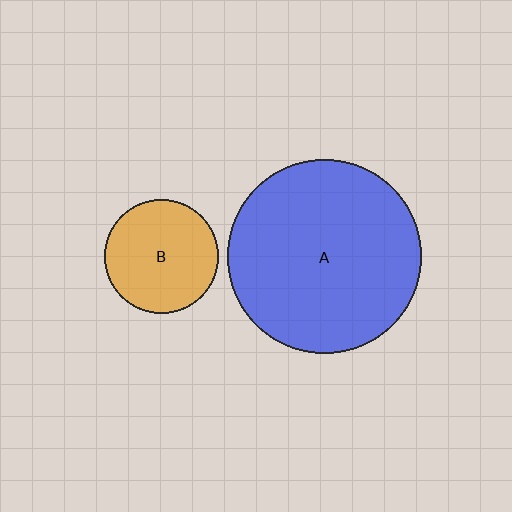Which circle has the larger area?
Circle A (blue).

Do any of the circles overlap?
No, none of the circles overlap.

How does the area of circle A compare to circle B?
Approximately 2.9 times.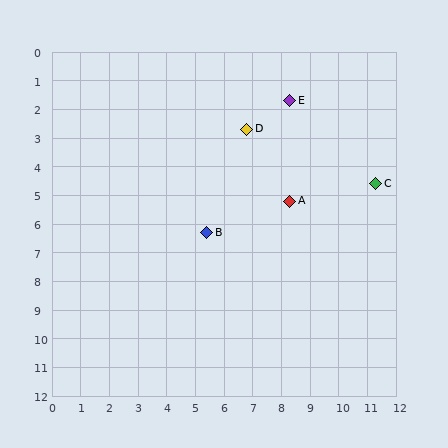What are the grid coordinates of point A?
Point A is at approximately (8.3, 5.2).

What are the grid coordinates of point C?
Point C is at approximately (11.3, 4.6).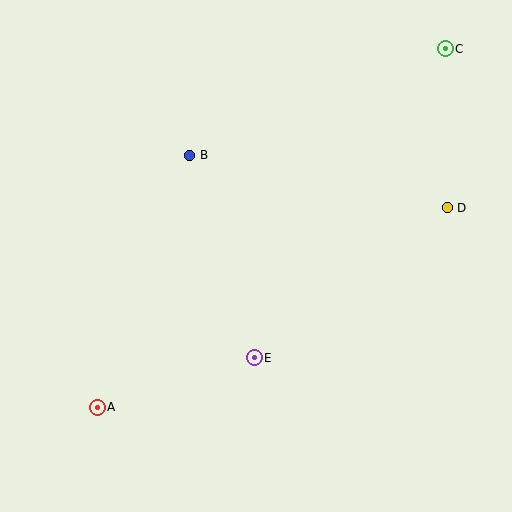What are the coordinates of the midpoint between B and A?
The midpoint between B and A is at (143, 281).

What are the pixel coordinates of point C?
Point C is at (445, 49).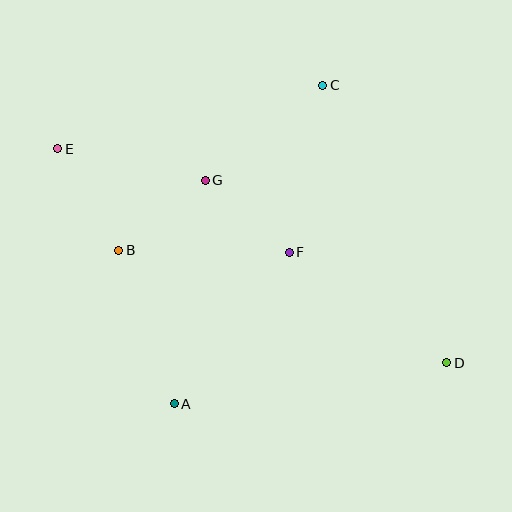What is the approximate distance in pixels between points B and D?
The distance between B and D is approximately 347 pixels.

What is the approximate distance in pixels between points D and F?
The distance between D and F is approximately 192 pixels.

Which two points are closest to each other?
Points F and G are closest to each other.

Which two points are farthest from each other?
Points D and E are farthest from each other.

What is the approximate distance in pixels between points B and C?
The distance between B and C is approximately 263 pixels.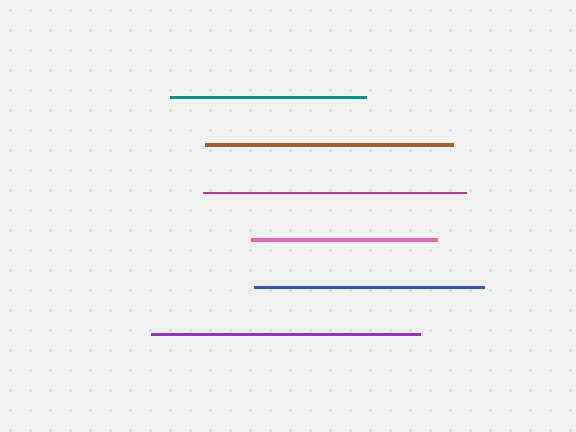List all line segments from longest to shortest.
From longest to shortest: purple, magenta, brown, blue, teal, pink.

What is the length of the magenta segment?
The magenta segment is approximately 263 pixels long.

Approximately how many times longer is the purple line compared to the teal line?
The purple line is approximately 1.4 times the length of the teal line.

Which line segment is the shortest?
The pink line is the shortest at approximately 186 pixels.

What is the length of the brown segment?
The brown segment is approximately 249 pixels long.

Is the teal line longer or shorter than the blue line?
The blue line is longer than the teal line.